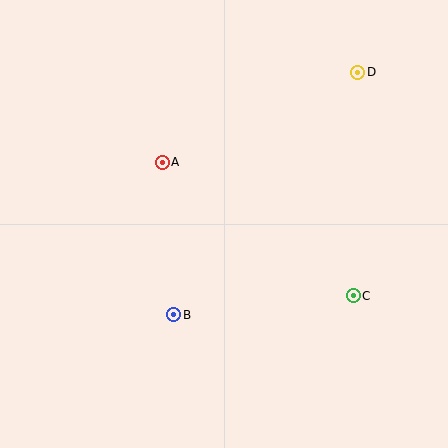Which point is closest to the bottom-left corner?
Point B is closest to the bottom-left corner.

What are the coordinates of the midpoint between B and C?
The midpoint between B and C is at (263, 305).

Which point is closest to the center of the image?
Point A at (162, 162) is closest to the center.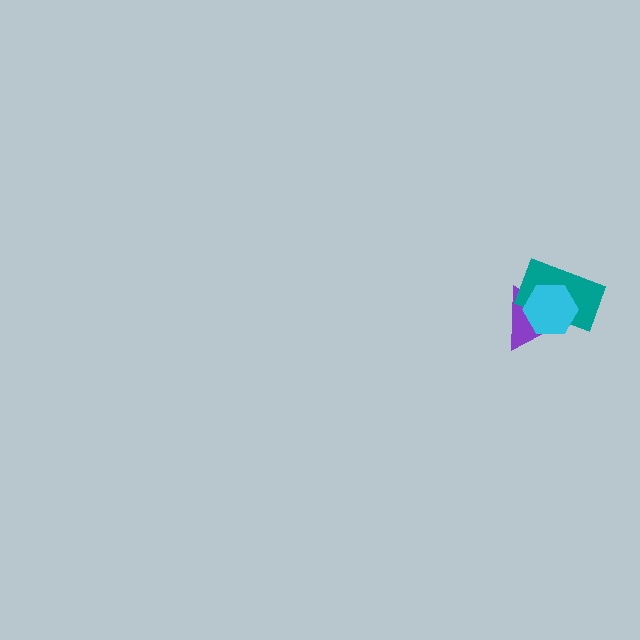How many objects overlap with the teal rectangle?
2 objects overlap with the teal rectangle.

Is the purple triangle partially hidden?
Yes, it is partially covered by another shape.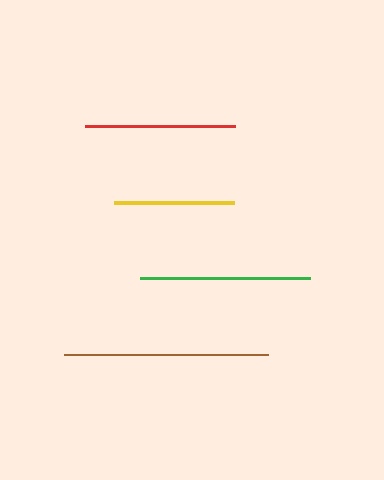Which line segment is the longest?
The brown line is the longest at approximately 204 pixels.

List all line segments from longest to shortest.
From longest to shortest: brown, green, red, yellow.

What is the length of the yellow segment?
The yellow segment is approximately 120 pixels long.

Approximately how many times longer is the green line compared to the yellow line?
The green line is approximately 1.4 times the length of the yellow line.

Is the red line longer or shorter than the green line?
The green line is longer than the red line.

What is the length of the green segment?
The green segment is approximately 171 pixels long.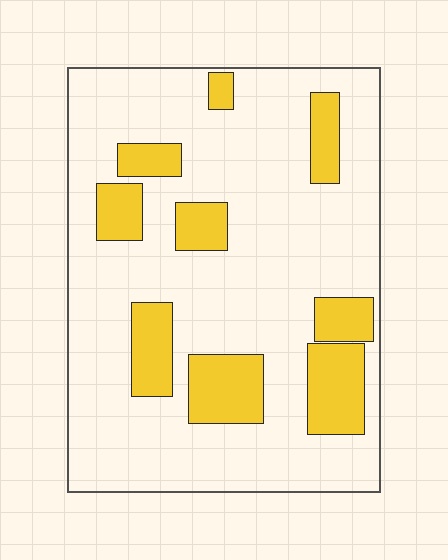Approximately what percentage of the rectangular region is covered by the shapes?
Approximately 20%.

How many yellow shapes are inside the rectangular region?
9.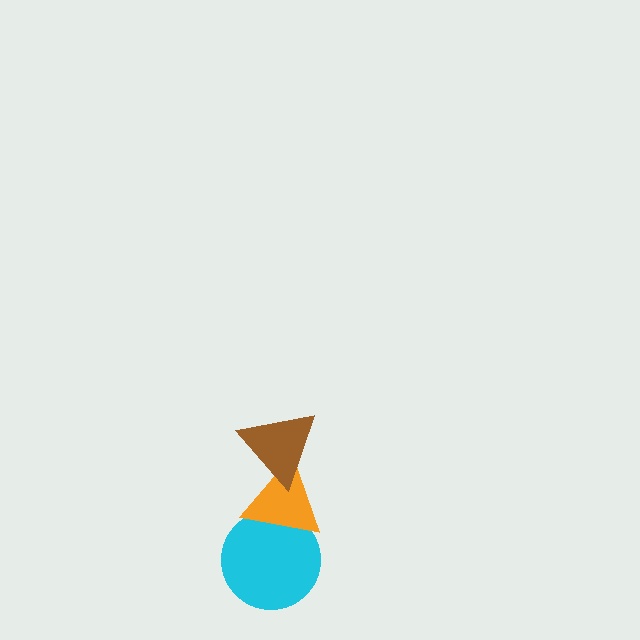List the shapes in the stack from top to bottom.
From top to bottom: the brown triangle, the orange triangle, the cyan circle.